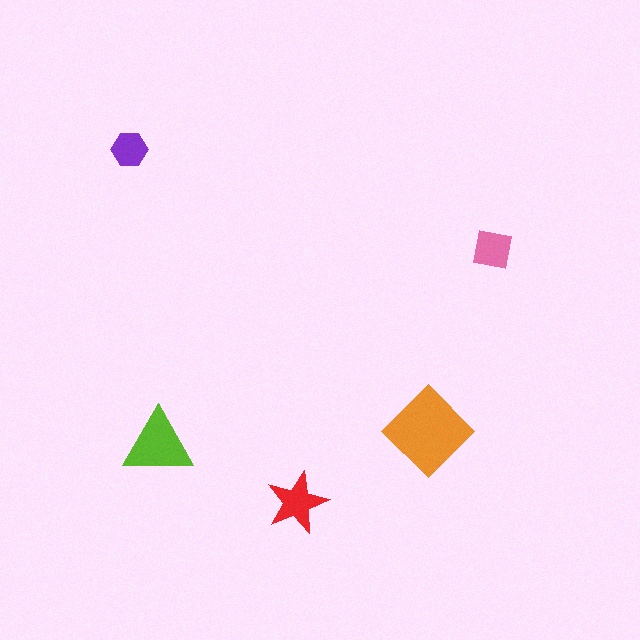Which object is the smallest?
The purple hexagon.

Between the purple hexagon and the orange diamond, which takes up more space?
The orange diamond.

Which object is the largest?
The orange diamond.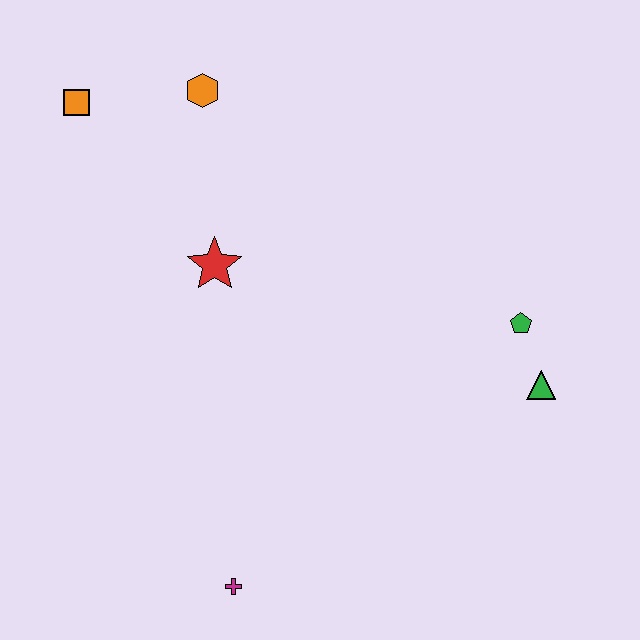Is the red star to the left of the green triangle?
Yes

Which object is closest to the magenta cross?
The red star is closest to the magenta cross.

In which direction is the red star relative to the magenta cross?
The red star is above the magenta cross.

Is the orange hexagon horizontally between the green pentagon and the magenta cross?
No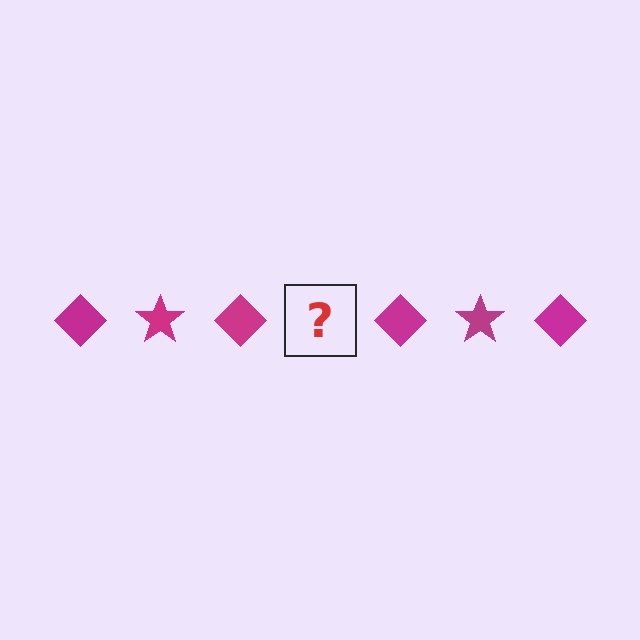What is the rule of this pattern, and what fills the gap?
The rule is that the pattern cycles through diamond, star shapes in magenta. The gap should be filled with a magenta star.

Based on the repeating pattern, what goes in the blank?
The blank should be a magenta star.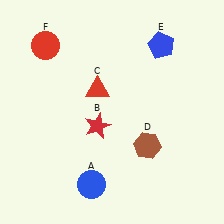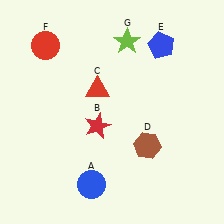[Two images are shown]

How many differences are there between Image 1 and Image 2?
There is 1 difference between the two images.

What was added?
A lime star (G) was added in Image 2.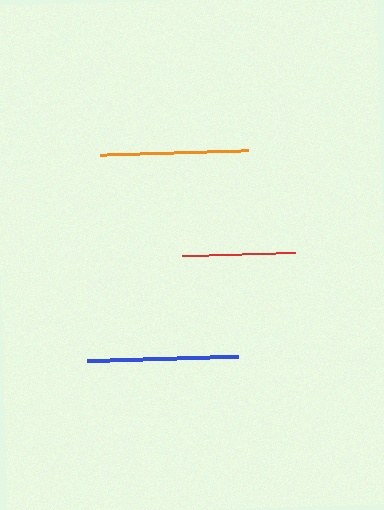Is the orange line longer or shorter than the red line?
The orange line is longer than the red line.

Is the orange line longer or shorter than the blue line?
The blue line is longer than the orange line.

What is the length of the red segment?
The red segment is approximately 112 pixels long.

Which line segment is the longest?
The blue line is the longest at approximately 151 pixels.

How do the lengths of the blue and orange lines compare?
The blue and orange lines are approximately the same length.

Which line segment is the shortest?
The red line is the shortest at approximately 112 pixels.